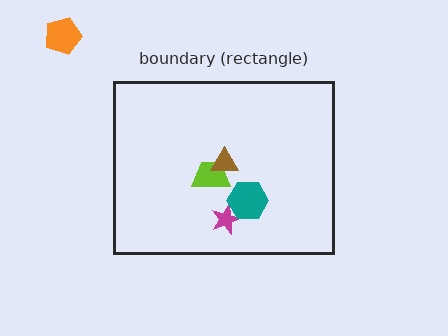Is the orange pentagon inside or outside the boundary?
Outside.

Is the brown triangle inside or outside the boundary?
Inside.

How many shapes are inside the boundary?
4 inside, 1 outside.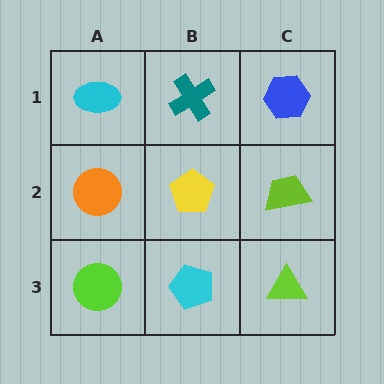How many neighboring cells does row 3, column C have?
2.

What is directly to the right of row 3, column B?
A lime triangle.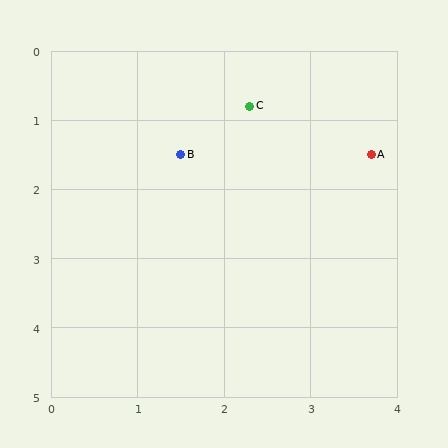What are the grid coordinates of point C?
Point C is at approximately (2.3, 0.8).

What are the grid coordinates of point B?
Point B is at approximately (1.5, 1.5).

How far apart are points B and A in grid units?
Points B and A are about 2.2 grid units apart.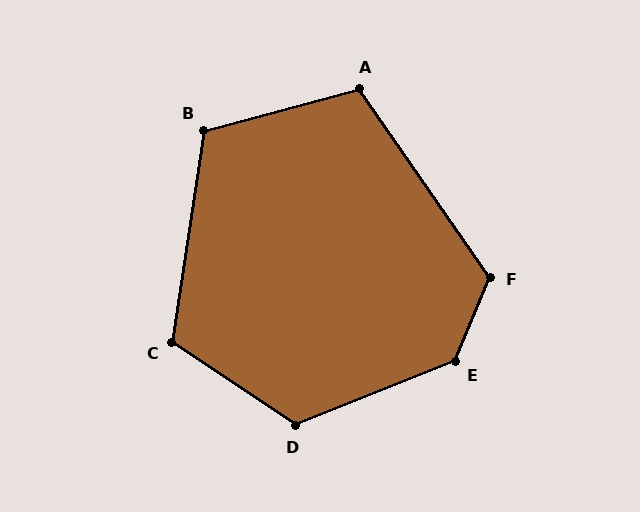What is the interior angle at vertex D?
Approximately 124 degrees (obtuse).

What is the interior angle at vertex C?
Approximately 116 degrees (obtuse).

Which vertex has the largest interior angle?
E, at approximately 134 degrees.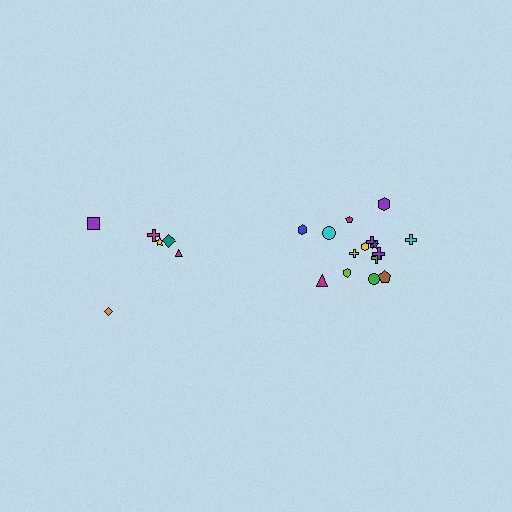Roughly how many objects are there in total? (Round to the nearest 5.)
Roughly 20 objects in total.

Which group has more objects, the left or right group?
The right group.